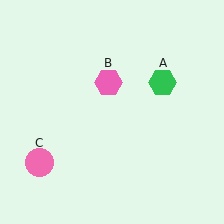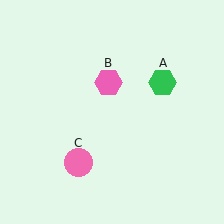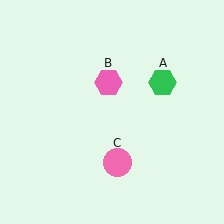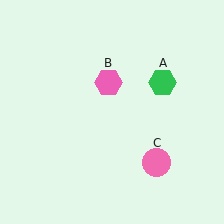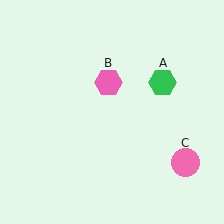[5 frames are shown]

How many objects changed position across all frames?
1 object changed position: pink circle (object C).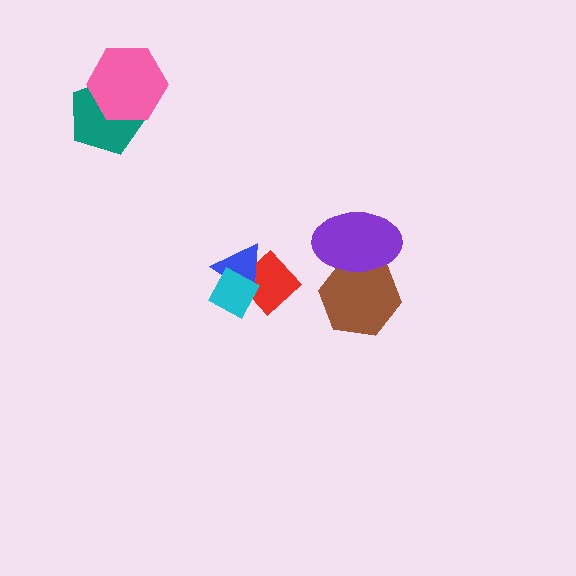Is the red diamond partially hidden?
Yes, it is partially covered by another shape.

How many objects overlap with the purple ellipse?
1 object overlaps with the purple ellipse.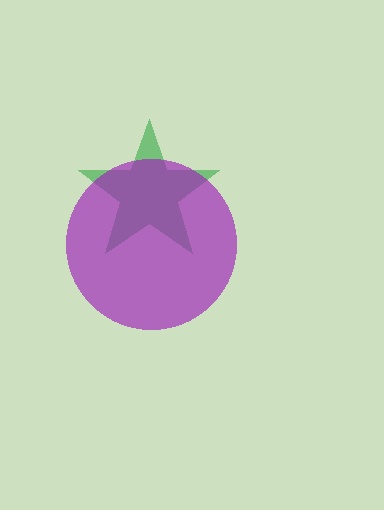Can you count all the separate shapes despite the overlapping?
Yes, there are 2 separate shapes.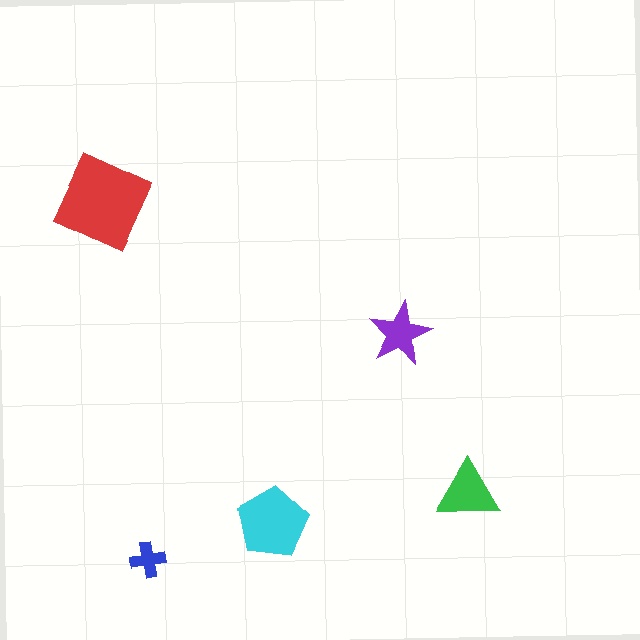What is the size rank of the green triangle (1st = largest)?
3rd.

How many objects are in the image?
There are 5 objects in the image.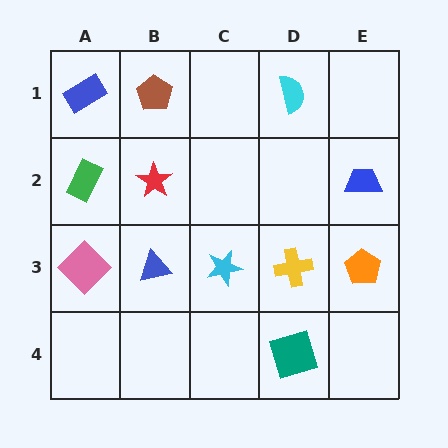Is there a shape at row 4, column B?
No, that cell is empty.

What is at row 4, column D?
A teal square.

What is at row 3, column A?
A pink diamond.